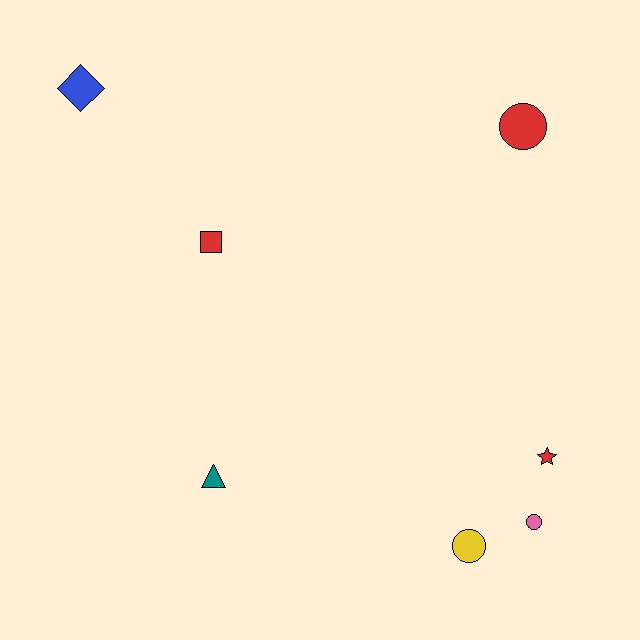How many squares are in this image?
There is 1 square.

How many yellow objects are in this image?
There is 1 yellow object.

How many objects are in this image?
There are 7 objects.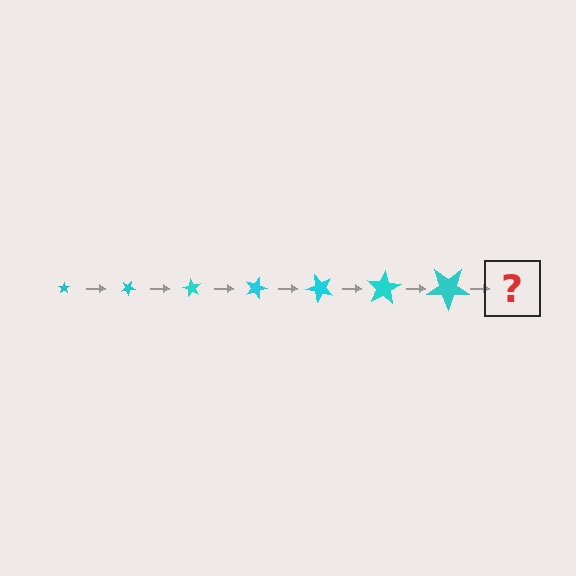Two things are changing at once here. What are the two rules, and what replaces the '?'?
The two rules are that the star grows larger each step and it rotates 30 degrees each step. The '?' should be a star, larger than the previous one and rotated 210 degrees from the start.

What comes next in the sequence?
The next element should be a star, larger than the previous one and rotated 210 degrees from the start.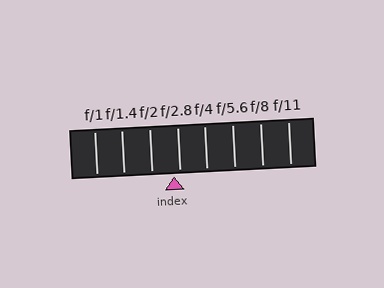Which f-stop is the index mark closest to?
The index mark is closest to f/2.8.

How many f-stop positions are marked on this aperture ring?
There are 8 f-stop positions marked.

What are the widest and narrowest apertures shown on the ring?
The widest aperture shown is f/1 and the narrowest is f/11.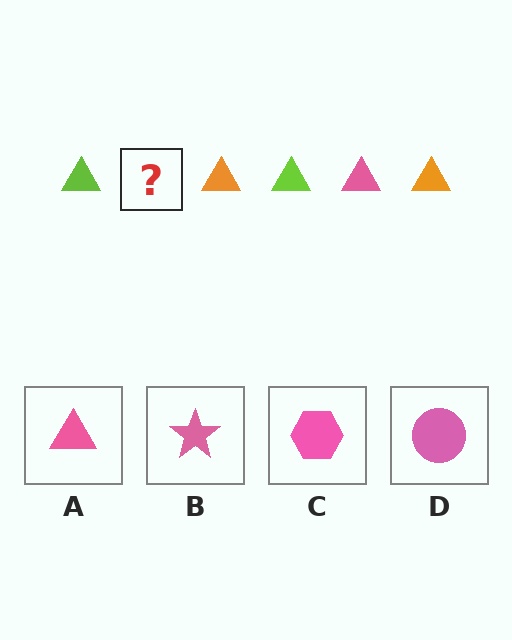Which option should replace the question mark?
Option A.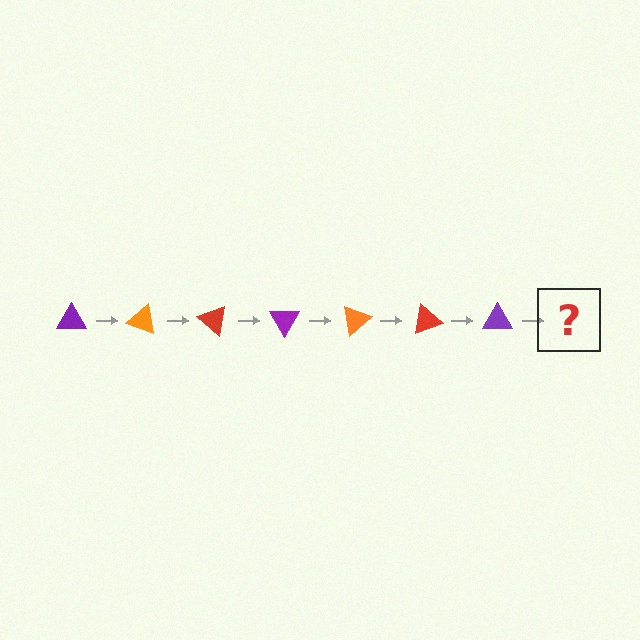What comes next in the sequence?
The next element should be an orange triangle, rotated 140 degrees from the start.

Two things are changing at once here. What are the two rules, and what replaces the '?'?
The two rules are that it rotates 20 degrees each step and the color cycles through purple, orange, and red. The '?' should be an orange triangle, rotated 140 degrees from the start.